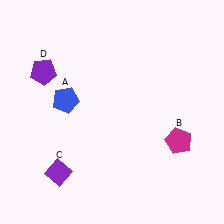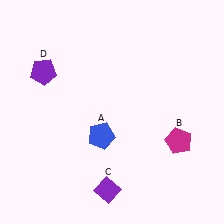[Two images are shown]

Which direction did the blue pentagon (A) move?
The blue pentagon (A) moved down.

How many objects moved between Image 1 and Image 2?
2 objects moved between the two images.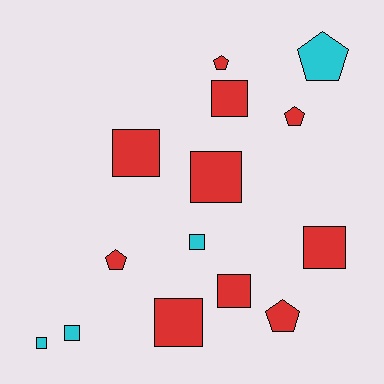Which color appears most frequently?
Red, with 10 objects.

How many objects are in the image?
There are 14 objects.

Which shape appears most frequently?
Square, with 9 objects.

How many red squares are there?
There are 6 red squares.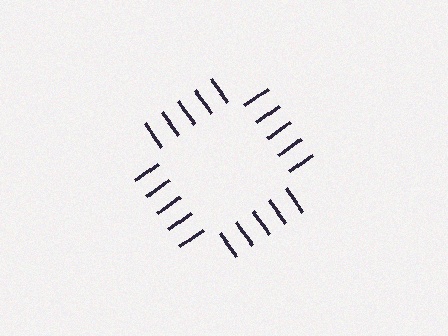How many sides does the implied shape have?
4 sides — the line-ends trace a square.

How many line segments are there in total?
20 — 5 along each of the 4 edges.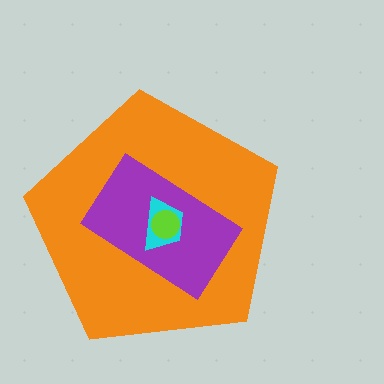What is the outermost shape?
The orange pentagon.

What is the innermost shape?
The lime circle.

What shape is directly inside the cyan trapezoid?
The lime circle.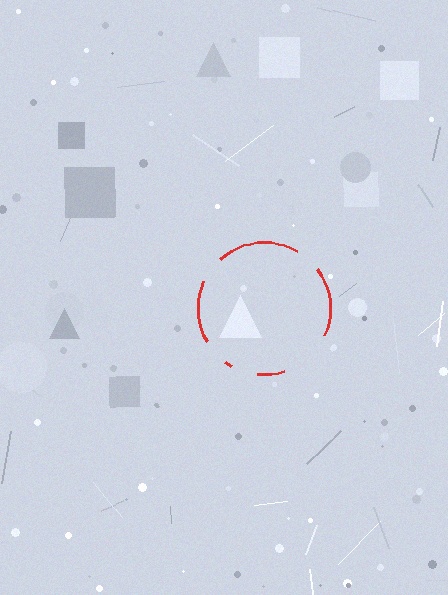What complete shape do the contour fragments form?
The contour fragments form a circle.